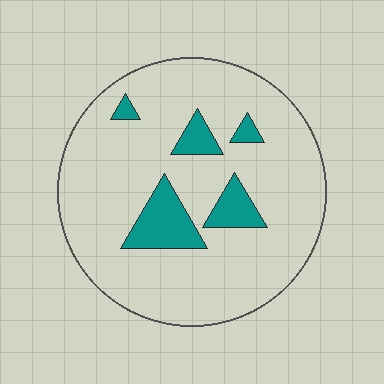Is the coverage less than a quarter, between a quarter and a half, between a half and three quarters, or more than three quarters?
Less than a quarter.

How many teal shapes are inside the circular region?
5.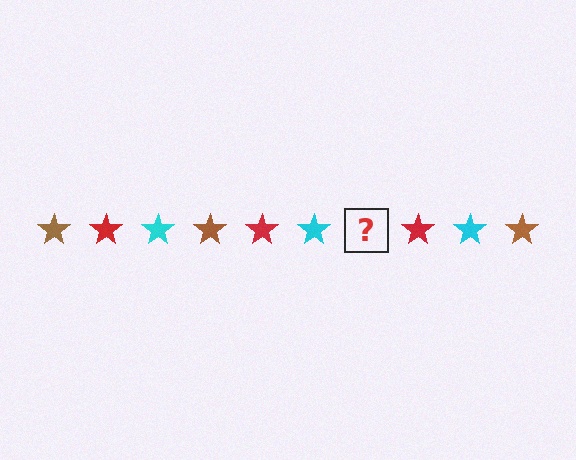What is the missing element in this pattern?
The missing element is a brown star.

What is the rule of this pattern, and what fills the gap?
The rule is that the pattern cycles through brown, red, cyan stars. The gap should be filled with a brown star.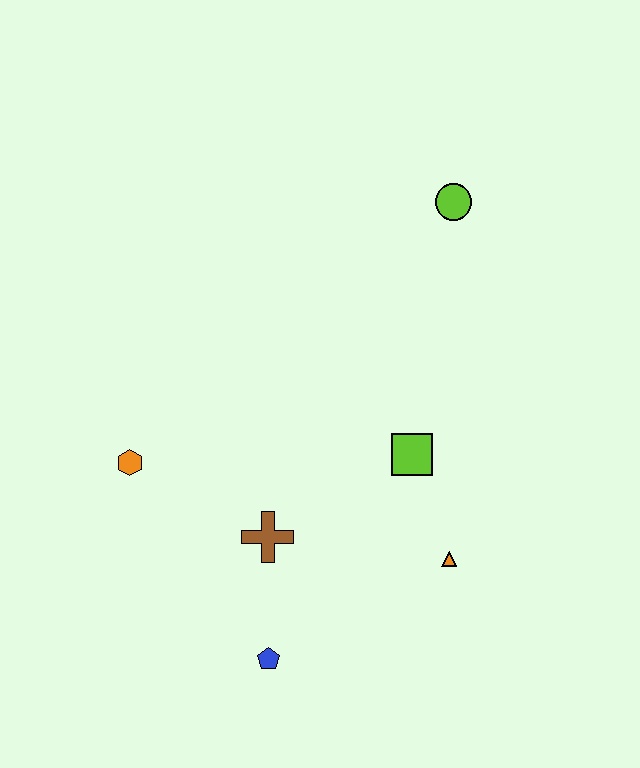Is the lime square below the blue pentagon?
No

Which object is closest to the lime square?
The orange triangle is closest to the lime square.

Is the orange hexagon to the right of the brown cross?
No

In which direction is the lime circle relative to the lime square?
The lime circle is above the lime square.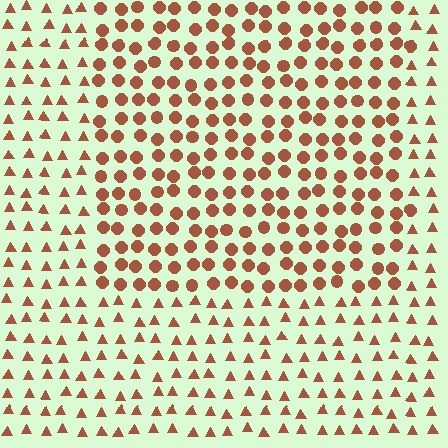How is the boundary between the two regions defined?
The boundary is defined by a change in element shape: circles inside vs. triangles outside. All elements share the same color and spacing.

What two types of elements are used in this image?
The image uses circles inside the rectangle region and triangles outside it.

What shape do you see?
I see a rectangle.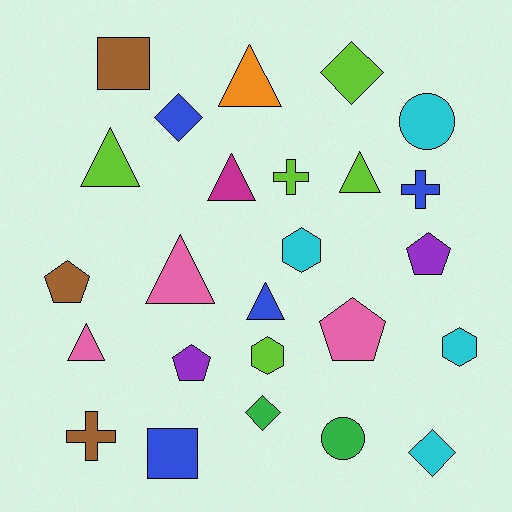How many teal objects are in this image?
There are no teal objects.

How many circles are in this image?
There are 2 circles.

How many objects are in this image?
There are 25 objects.